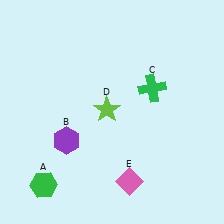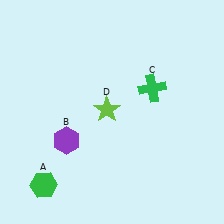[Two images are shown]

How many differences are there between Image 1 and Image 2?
There is 1 difference between the two images.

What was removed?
The pink diamond (E) was removed in Image 2.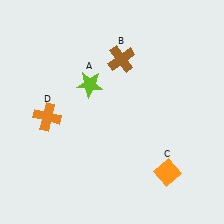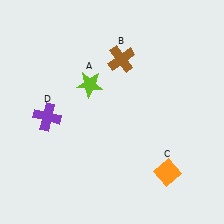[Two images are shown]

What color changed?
The cross (D) changed from orange in Image 1 to purple in Image 2.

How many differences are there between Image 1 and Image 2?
There is 1 difference between the two images.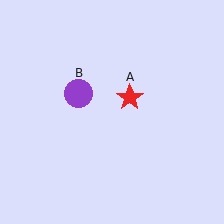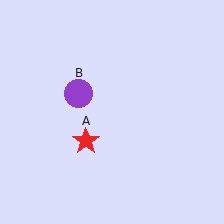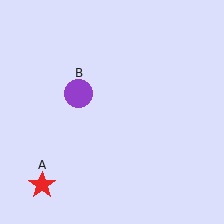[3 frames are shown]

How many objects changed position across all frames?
1 object changed position: red star (object A).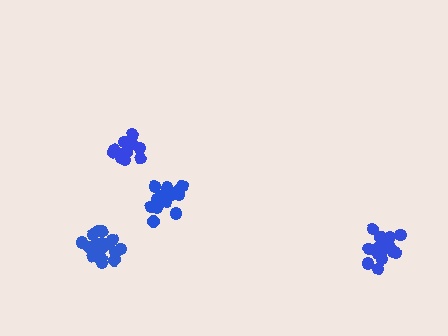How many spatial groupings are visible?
There are 4 spatial groupings.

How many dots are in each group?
Group 1: 15 dots, Group 2: 16 dots, Group 3: 19 dots, Group 4: 18 dots (68 total).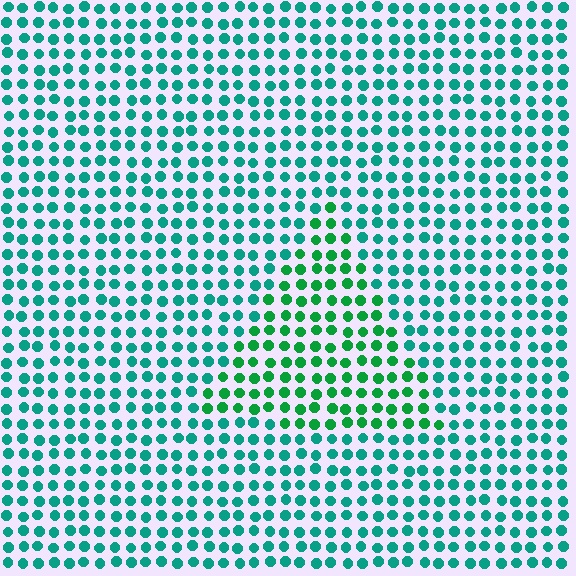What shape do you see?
I see a triangle.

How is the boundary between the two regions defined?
The boundary is defined purely by a slight shift in hue (about 32 degrees). Spacing, size, and orientation are identical on both sides.